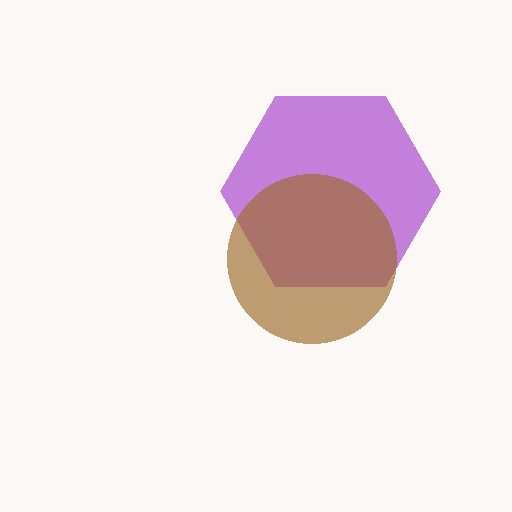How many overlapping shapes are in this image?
There are 2 overlapping shapes in the image.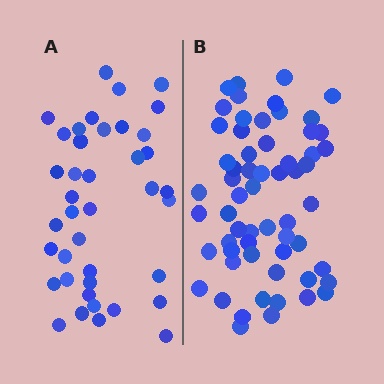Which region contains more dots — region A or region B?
Region B (the right region) has more dots.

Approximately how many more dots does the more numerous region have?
Region B has approximately 20 more dots than region A.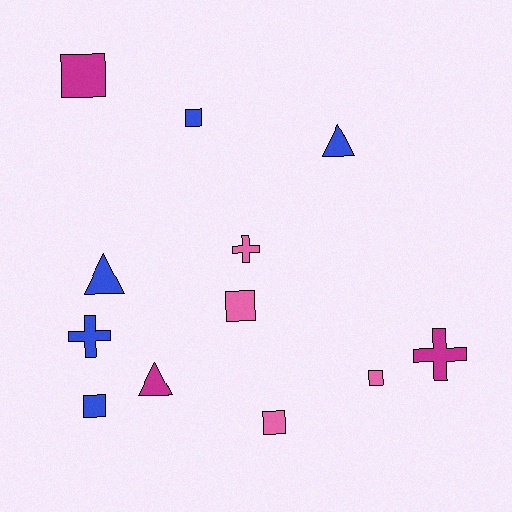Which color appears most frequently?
Blue, with 5 objects.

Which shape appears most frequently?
Square, with 6 objects.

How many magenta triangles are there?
There is 1 magenta triangle.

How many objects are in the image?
There are 12 objects.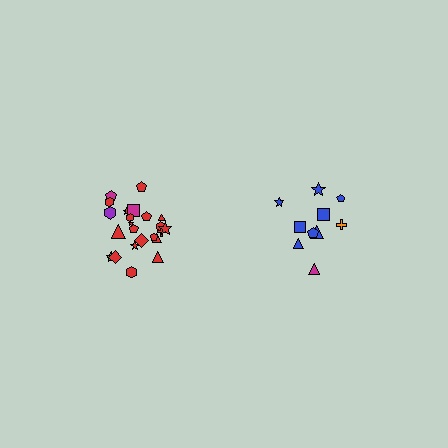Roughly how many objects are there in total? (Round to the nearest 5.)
Roughly 35 objects in total.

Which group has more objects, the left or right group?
The left group.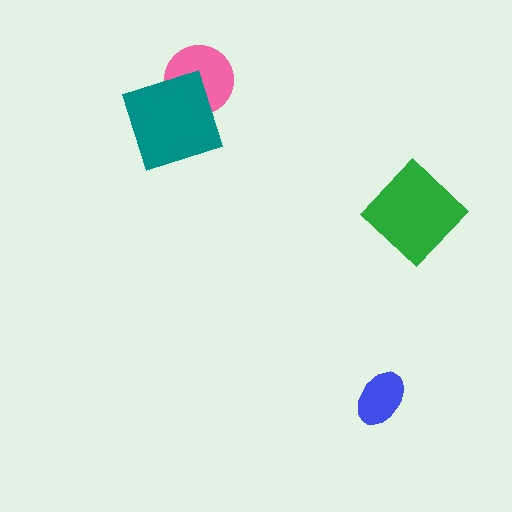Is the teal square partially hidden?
No, no other shape covers it.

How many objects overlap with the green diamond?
0 objects overlap with the green diamond.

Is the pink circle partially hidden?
Yes, it is partially covered by another shape.